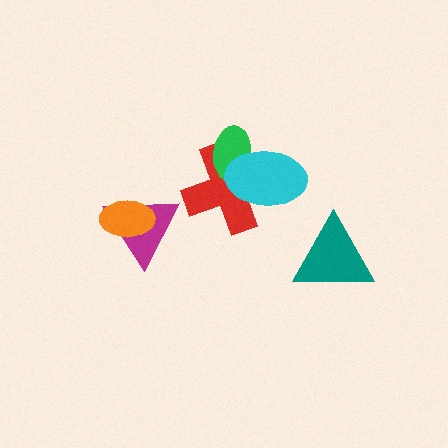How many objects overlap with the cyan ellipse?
2 objects overlap with the cyan ellipse.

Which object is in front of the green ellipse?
The cyan ellipse is in front of the green ellipse.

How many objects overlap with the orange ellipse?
1 object overlaps with the orange ellipse.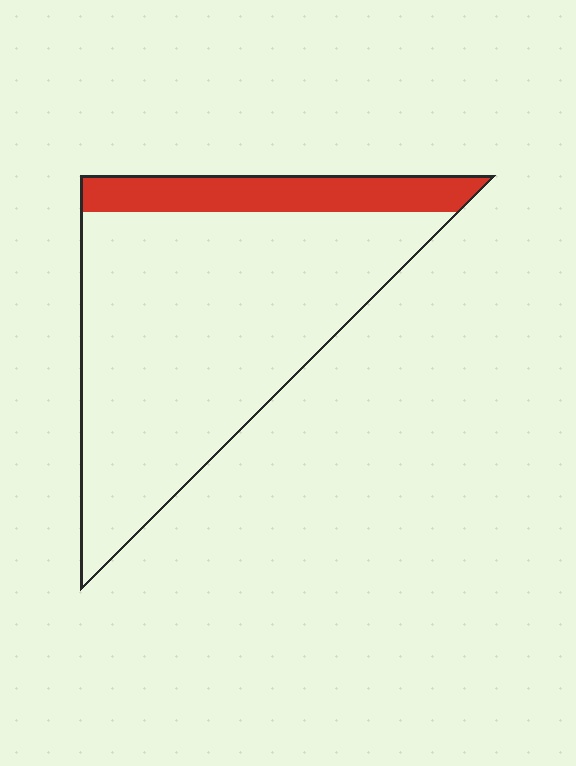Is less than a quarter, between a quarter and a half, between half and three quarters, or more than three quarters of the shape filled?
Less than a quarter.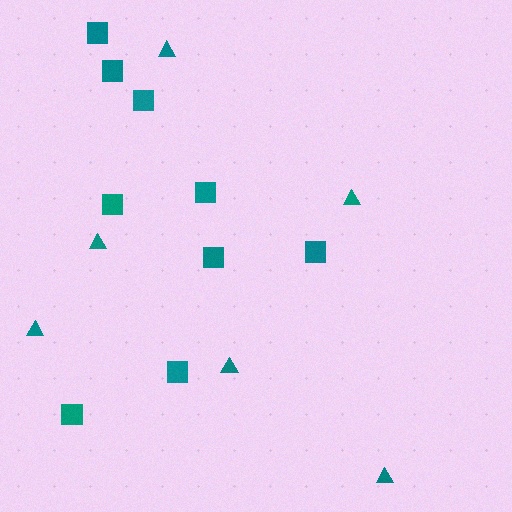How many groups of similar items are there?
There are 2 groups: one group of triangles (6) and one group of squares (9).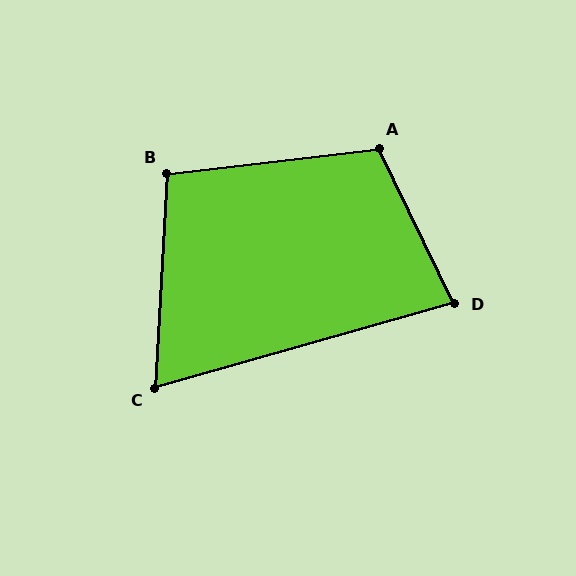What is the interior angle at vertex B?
Approximately 100 degrees (obtuse).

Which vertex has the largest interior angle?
A, at approximately 109 degrees.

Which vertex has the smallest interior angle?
C, at approximately 71 degrees.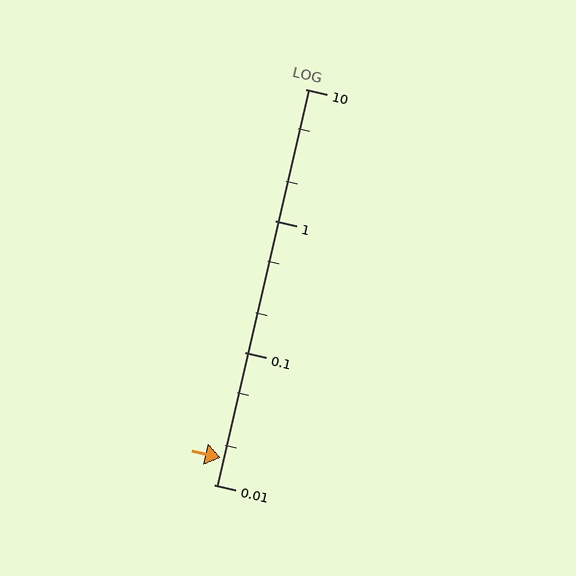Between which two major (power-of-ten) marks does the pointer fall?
The pointer is between 0.01 and 0.1.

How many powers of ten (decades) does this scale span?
The scale spans 3 decades, from 0.01 to 10.